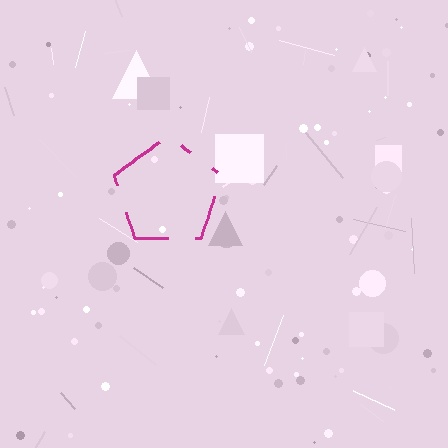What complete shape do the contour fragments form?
The contour fragments form a pentagon.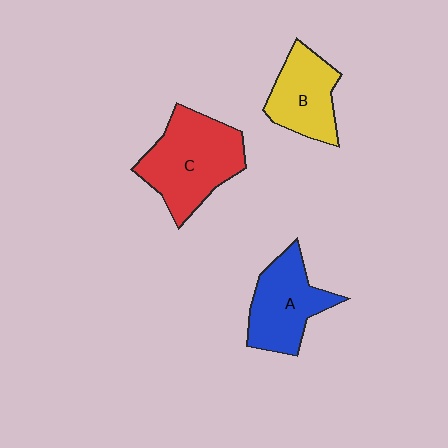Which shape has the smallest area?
Shape B (yellow).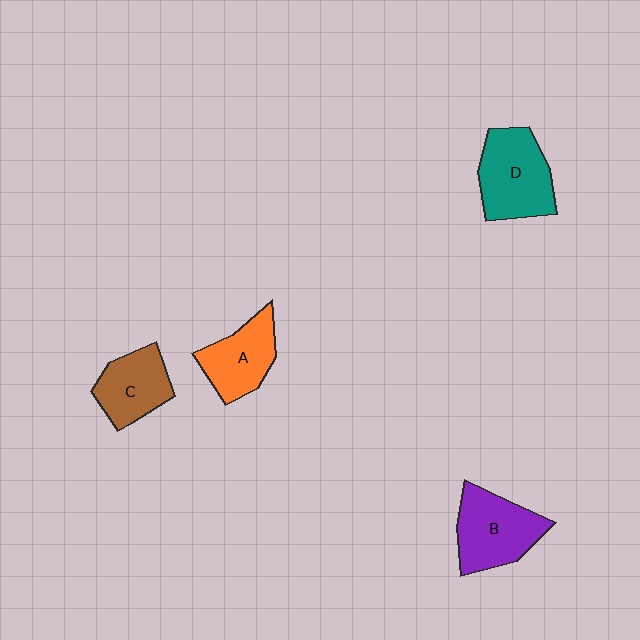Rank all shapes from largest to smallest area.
From largest to smallest: D (teal), B (purple), A (orange), C (brown).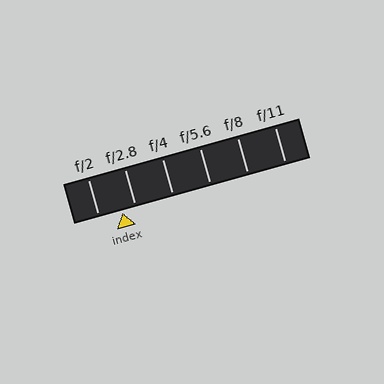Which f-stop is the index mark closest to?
The index mark is closest to f/2.8.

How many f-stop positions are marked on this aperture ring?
There are 6 f-stop positions marked.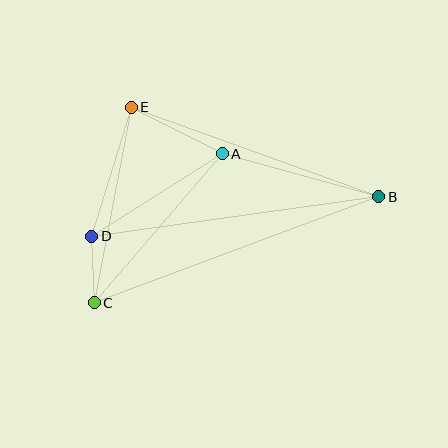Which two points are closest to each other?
Points C and D are closest to each other.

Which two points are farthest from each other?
Points B and C are farthest from each other.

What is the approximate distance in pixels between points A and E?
The distance between A and E is approximately 102 pixels.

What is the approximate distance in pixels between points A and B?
The distance between A and B is approximately 162 pixels.